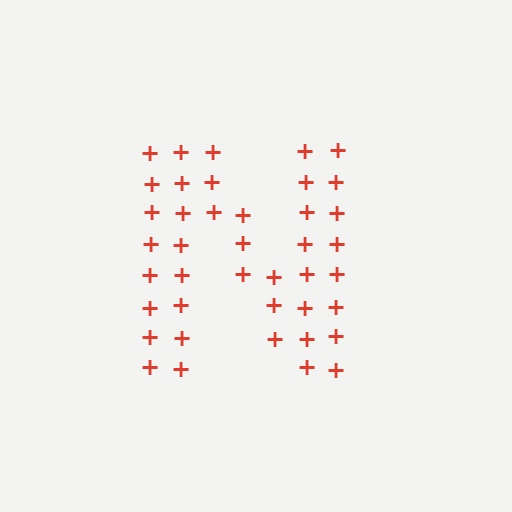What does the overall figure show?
The overall figure shows the letter N.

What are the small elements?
The small elements are plus signs.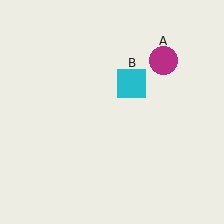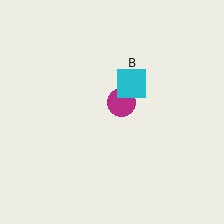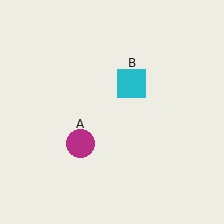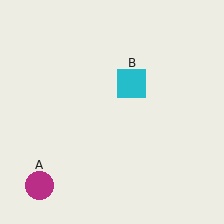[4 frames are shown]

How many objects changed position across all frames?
1 object changed position: magenta circle (object A).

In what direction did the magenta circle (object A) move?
The magenta circle (object A) moved down and to the left.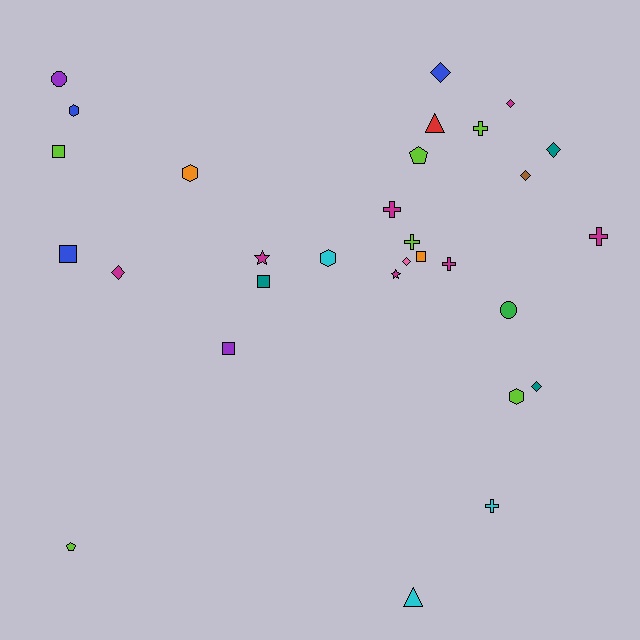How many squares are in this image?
There are 5 squares.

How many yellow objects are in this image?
There are no yellow objects.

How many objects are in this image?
There are 30 objects.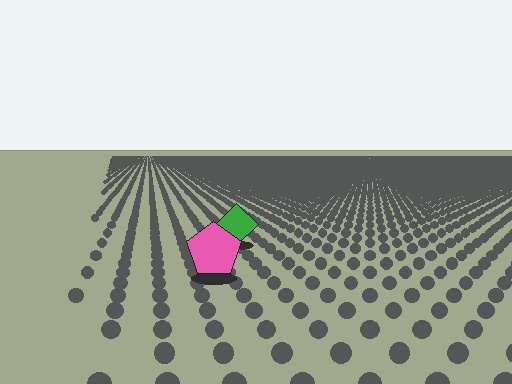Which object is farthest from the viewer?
The green diamond is farthest from the viewer. It appears smaller and the ground texture around it is denser.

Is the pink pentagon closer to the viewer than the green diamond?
Yes. The pink pentagon is closer — you can tell from the texture gradient: the ground texture is coarser near it.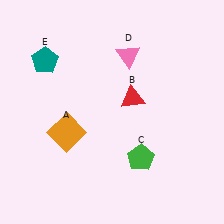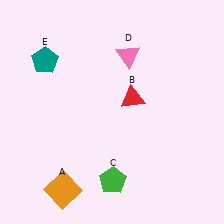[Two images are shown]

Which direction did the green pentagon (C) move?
The green pentagon (C) moved left.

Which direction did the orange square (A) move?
The orange square (A) moved down.